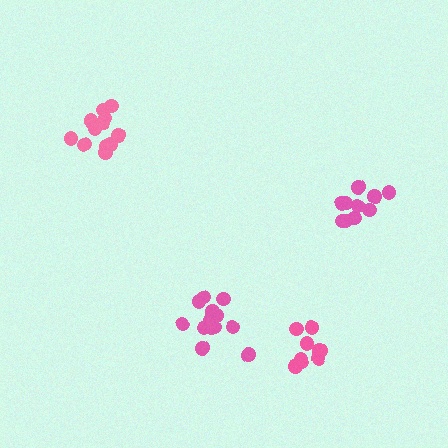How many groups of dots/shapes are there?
There are 4 groups.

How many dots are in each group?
Group 1: 13 dots, Group 2: 10 dots, Group 3: 10 dots, Group 4: 13 dots (46 total).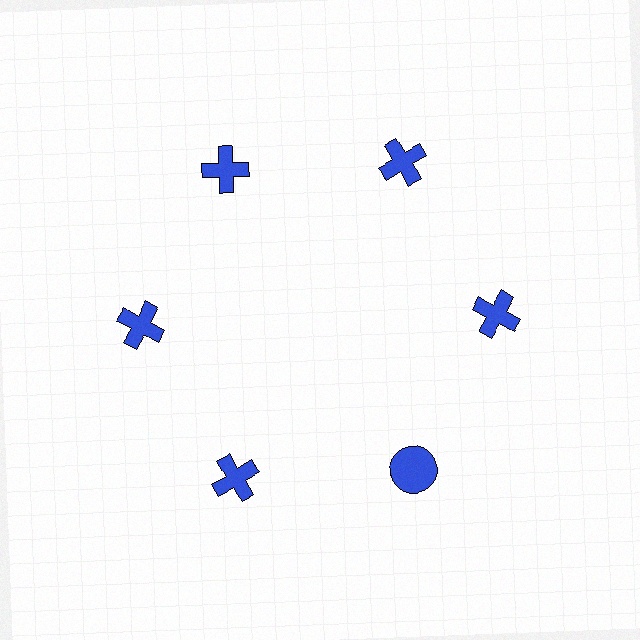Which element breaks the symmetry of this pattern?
The blue circle at roughly the 5 o'clock position breaks the symmetry. All other shapes are blue crosses.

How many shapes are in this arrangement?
There are 6 shapes arranged in a ring pattern.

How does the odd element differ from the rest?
It has a different shape: circle instead of cross.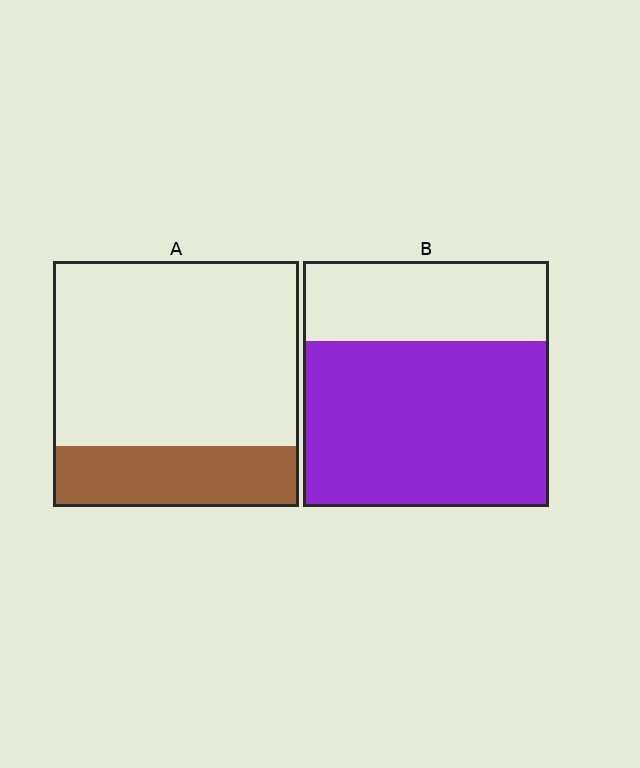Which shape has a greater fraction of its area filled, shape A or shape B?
Shape B.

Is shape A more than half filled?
No.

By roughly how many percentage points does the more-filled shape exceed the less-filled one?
By roughly 45 percentage points (B over A).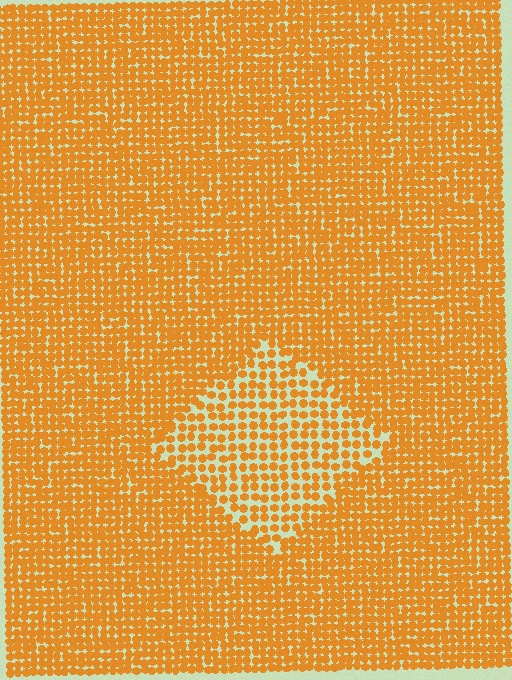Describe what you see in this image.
The image contains small orange elements arranged at two different densities. A diamond-shaped region is visible where the elements are less densely packed than the surrounding area.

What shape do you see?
I see a diamond.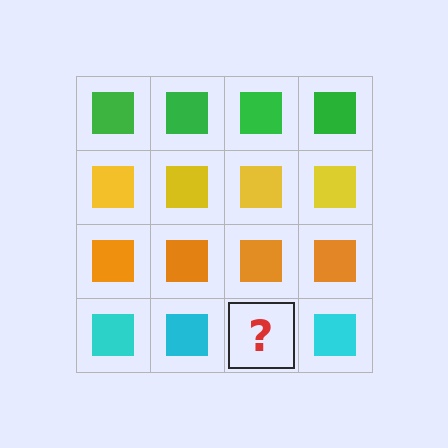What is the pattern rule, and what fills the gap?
The rule is that each row has a consistent color. The gap should be filled with a cyan square.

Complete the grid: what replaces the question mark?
The question mark should be replaced with a cyan square.